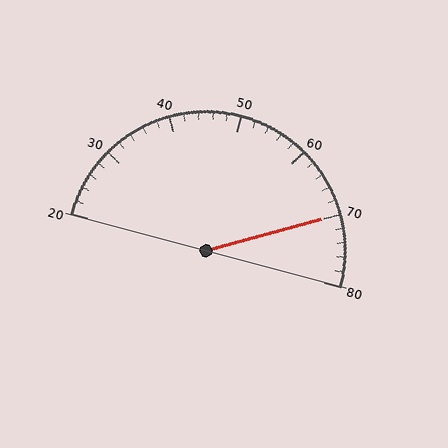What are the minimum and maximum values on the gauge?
The gauge ranges from 20 to 80.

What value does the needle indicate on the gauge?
The needle indicates approximately 70.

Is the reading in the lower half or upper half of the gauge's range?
The reading is in the upper half of the range (20 to 80).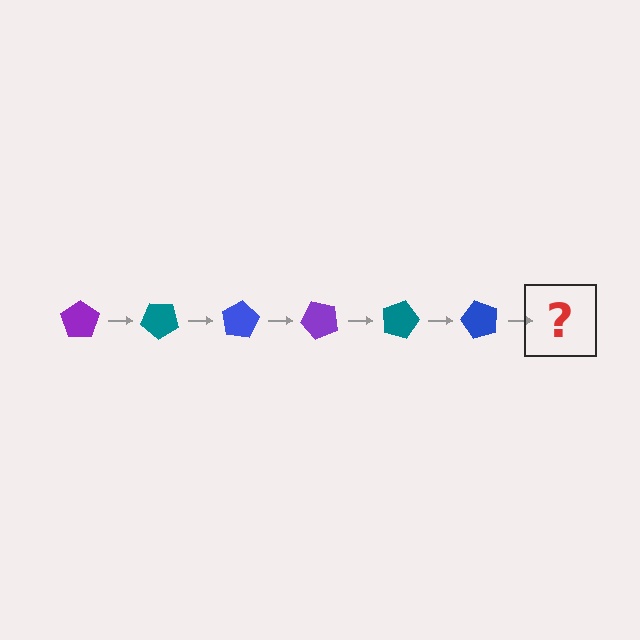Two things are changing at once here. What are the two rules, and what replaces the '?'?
The two rules are that it rotates 40 degrees each step and the color cycles through purple, teal, and blue. The '?' should be a purple pentagon, rotated 240 degrees from the start.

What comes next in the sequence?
The next element should be a purple pentagon, rotated 240 degrees from the start.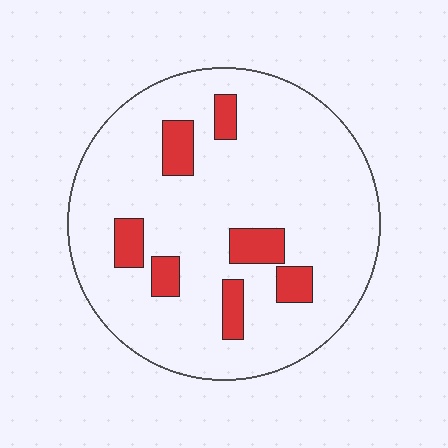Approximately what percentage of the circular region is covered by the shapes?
Approximately 15%.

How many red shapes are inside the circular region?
7.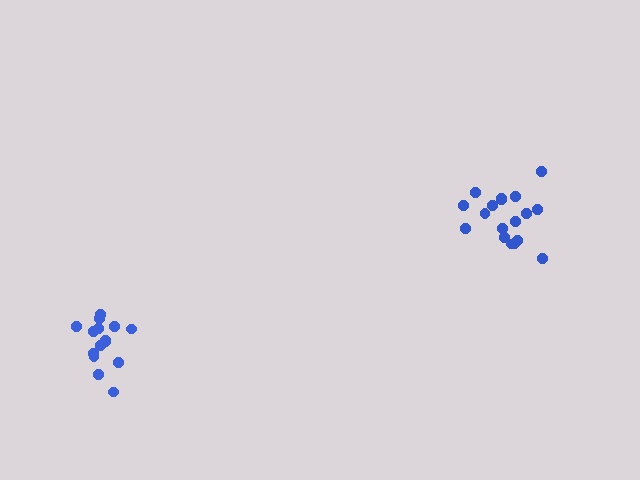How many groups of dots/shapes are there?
There are 2 groups.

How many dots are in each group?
Group 1: 18 dots, Group 2: 16 dots (34 total).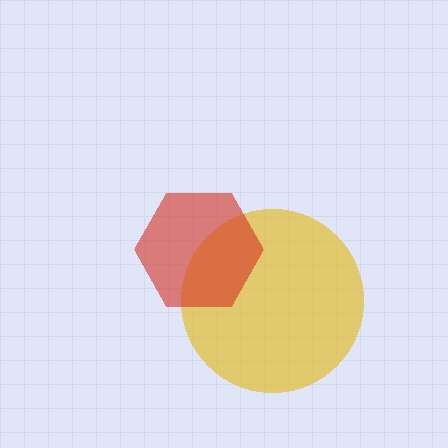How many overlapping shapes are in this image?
There are 2 overlapping shapes in the image.